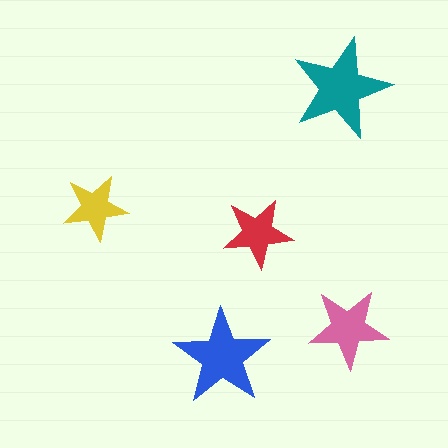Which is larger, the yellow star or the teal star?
The teal one.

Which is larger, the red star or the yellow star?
The red one.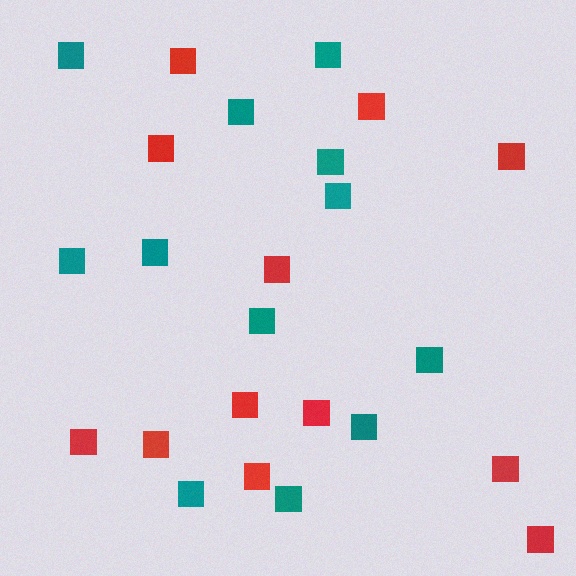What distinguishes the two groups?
There are 2 groups: one group of teal squares (12) and one group of red squares (12).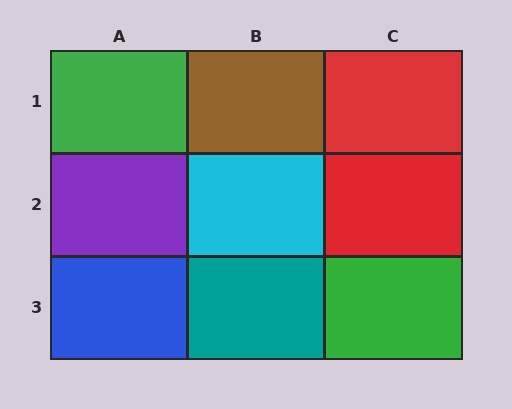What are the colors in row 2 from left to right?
Purple, cyan, red.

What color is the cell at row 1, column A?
Green.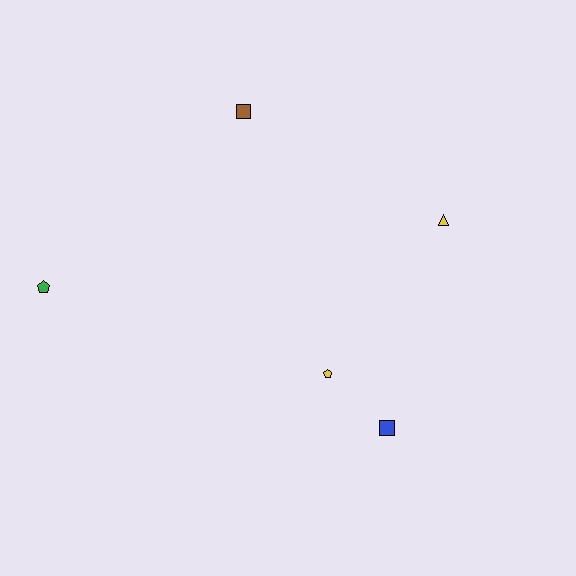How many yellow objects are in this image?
There are 2 yellow objects.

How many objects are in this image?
There are 5 objects.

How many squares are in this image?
There are 2 squares.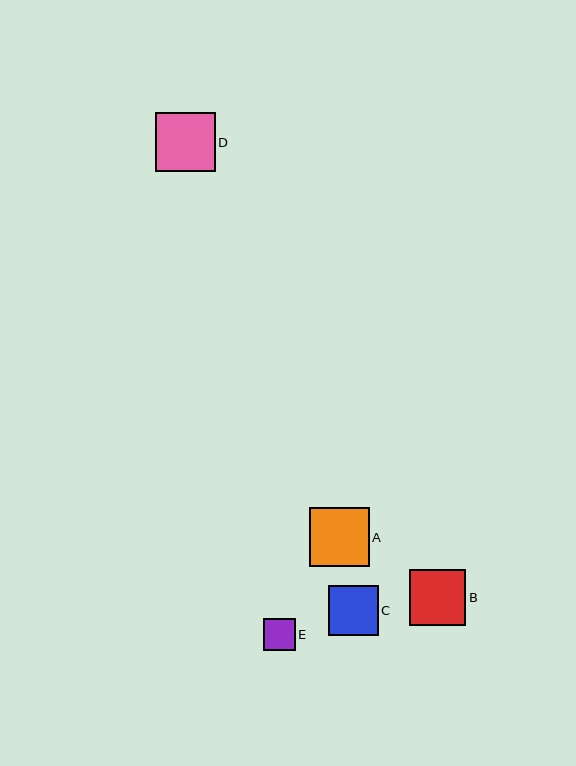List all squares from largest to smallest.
From largest to smallest: A, D, B, C, E.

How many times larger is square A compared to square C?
Square A is approximately 1.2 times the size of square C.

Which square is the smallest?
Square E is the smallest with a size of approximately 32 pixels.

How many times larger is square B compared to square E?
Square B is approximately 1.7 times the size of square E.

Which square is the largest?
Square A is the largest with a size of approximately 60 pixels.